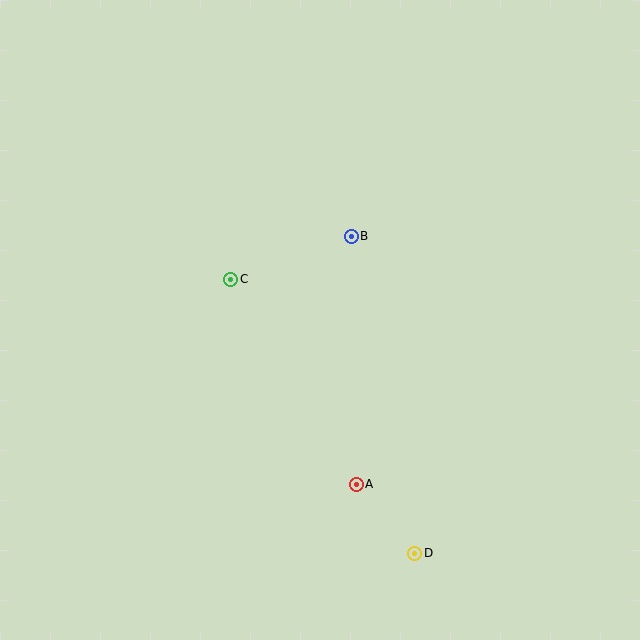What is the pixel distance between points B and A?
The distance between B and A is 248 pixels.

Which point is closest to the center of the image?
Point B at (351, 236) is closest to the center.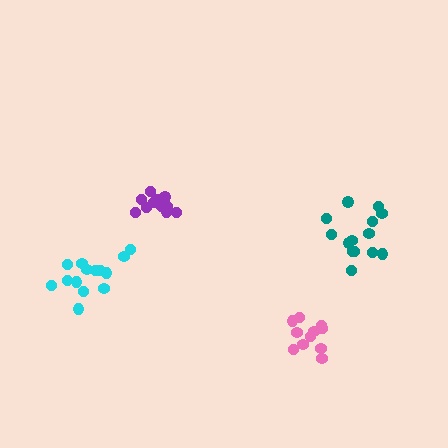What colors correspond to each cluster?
The clusters are colored: pink, teal, purple, cyan.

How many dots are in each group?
Group 1: 11 dots, Group 2: 14 dots, Group 3: 13 dots, Group 4: 14 dots (52 total).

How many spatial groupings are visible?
There are 4 spatial groupings.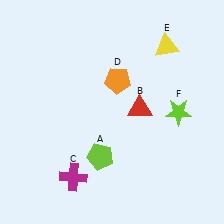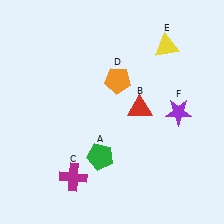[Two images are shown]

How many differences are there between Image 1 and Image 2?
There are 2 differences between the two images.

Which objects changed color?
A changed from lime to green. F changed from lime to purple.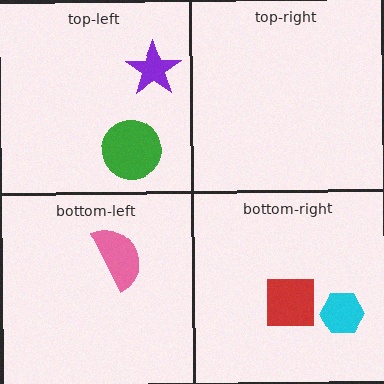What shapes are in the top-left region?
The purple star, the green circle.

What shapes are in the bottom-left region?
The pink semicircle.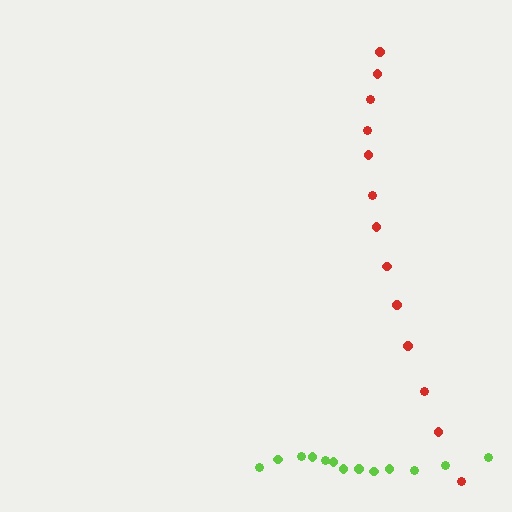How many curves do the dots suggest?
There are 2 distinct paths.